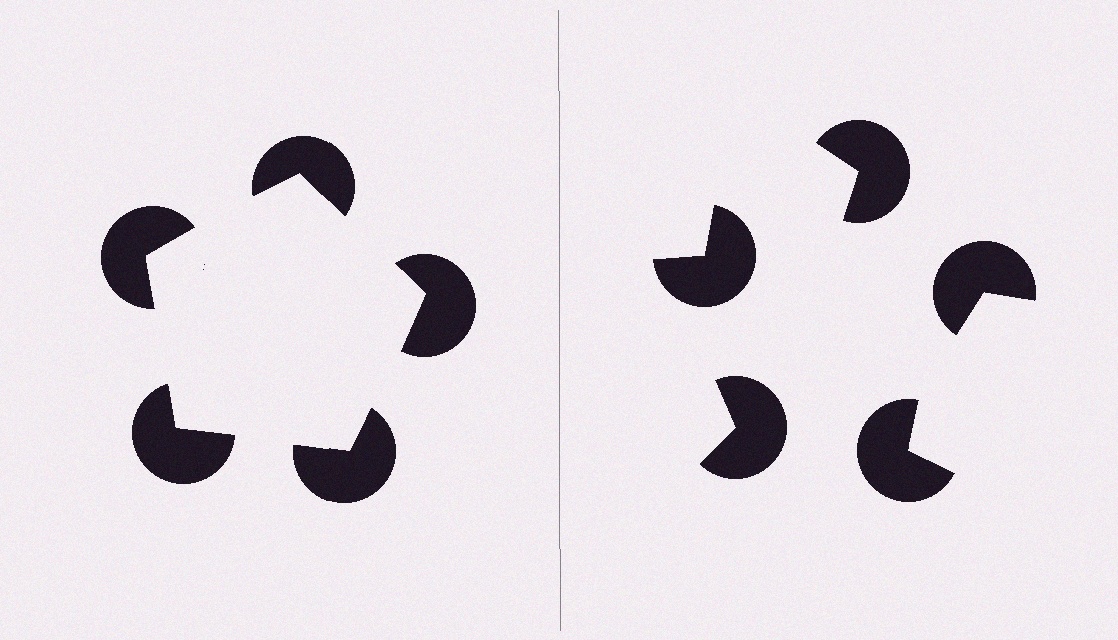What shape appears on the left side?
An illusory pentagon.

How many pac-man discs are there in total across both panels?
10 — 5 on each side.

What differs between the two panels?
The pac-man discs are positioned identically on both sides; only the wedge orientations differ. On the left they align to a pentagon; on the right they are misaligned.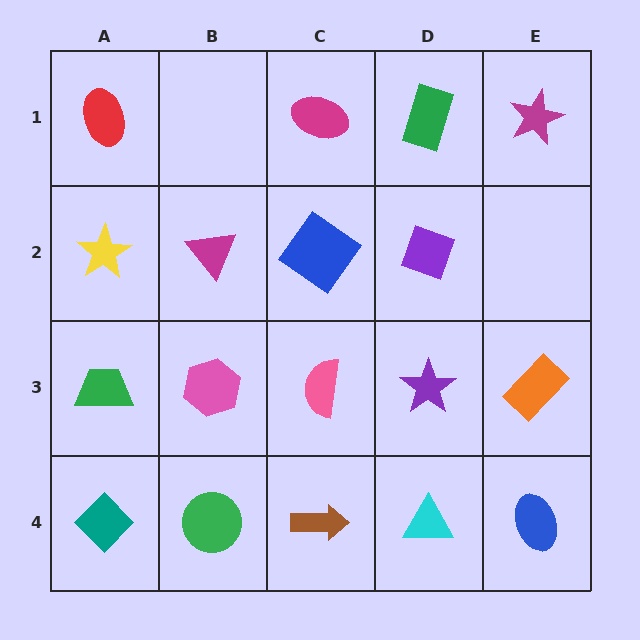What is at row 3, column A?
A green trapezoid.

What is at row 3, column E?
An orange rectangle.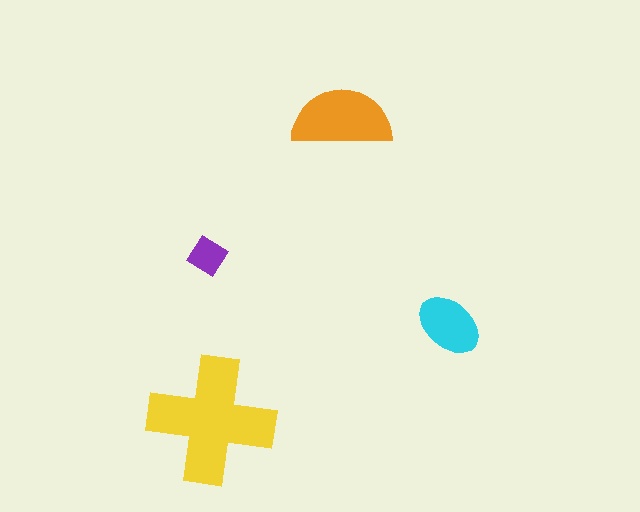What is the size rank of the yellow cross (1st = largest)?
1st.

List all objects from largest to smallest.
The yellow cross, the orange semicircle, the cyan ellipse, the purple diamond.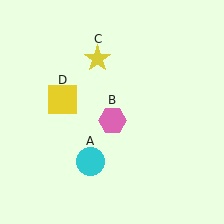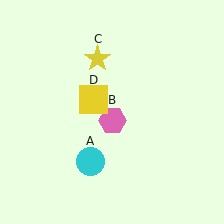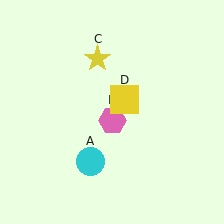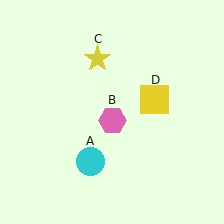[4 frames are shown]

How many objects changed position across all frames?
1 object changed position: yellow square (object D).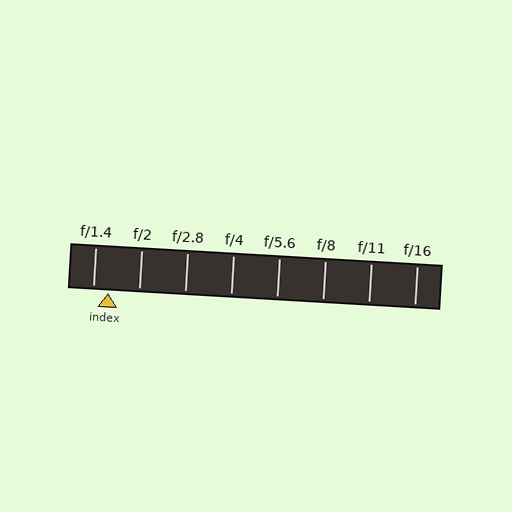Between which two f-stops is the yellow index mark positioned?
The index mark is between f/1.4 and f/2.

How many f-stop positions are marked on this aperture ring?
There are 8 f-stop positions marked.